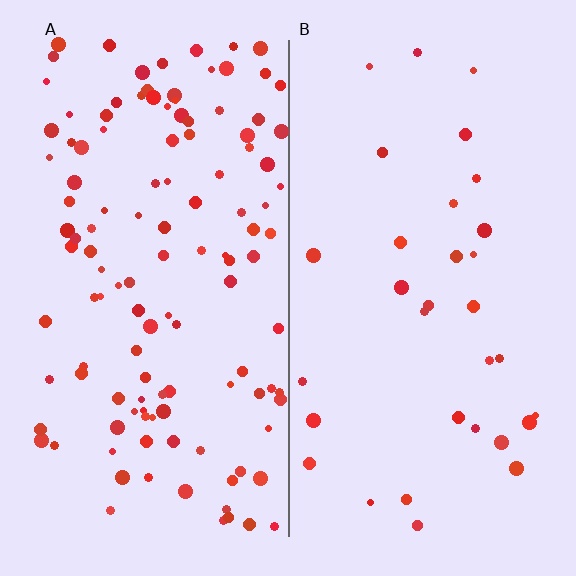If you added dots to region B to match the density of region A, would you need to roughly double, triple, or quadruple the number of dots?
Approximately quadruple.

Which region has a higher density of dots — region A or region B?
A (the left).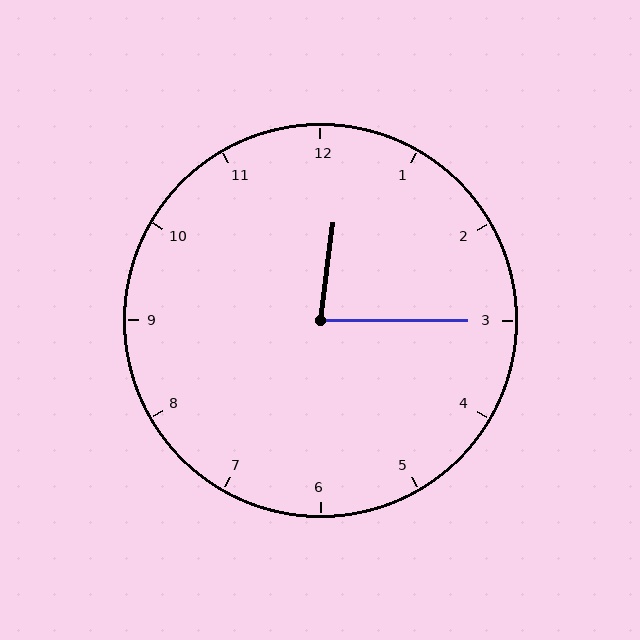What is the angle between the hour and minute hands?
Approximately 82 degrees.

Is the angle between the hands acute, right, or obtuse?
It is acute.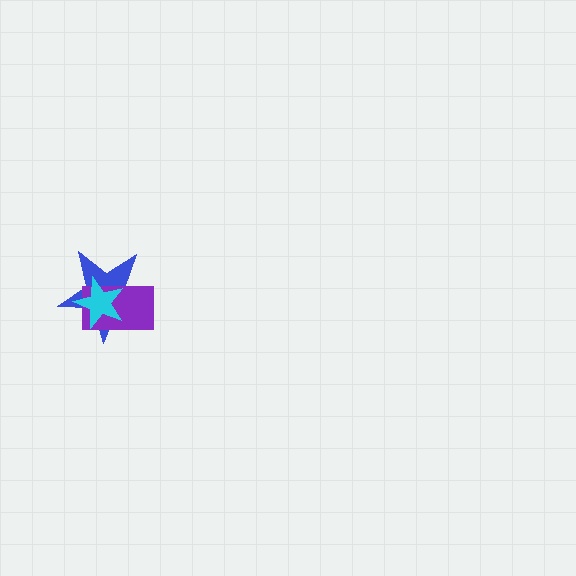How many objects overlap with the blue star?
2 objects overlap with the blue star.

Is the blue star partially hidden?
Yes, it is partially covered by another shape.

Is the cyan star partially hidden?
No, no other shape covers it.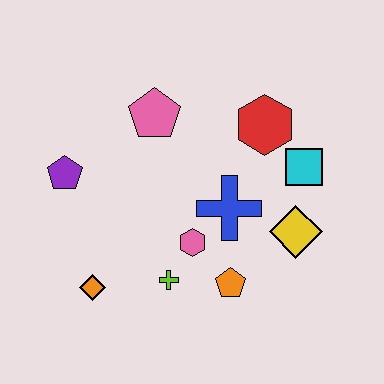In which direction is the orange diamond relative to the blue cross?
The orange diamond is to the left of the blue cross.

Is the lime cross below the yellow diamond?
Yes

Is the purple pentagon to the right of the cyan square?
No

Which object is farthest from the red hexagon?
The orange diamond is farthest from the red hexagon.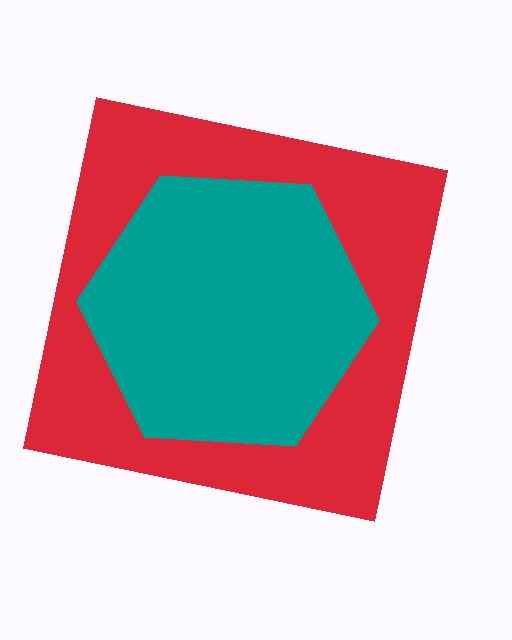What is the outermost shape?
The red square.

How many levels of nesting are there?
2.